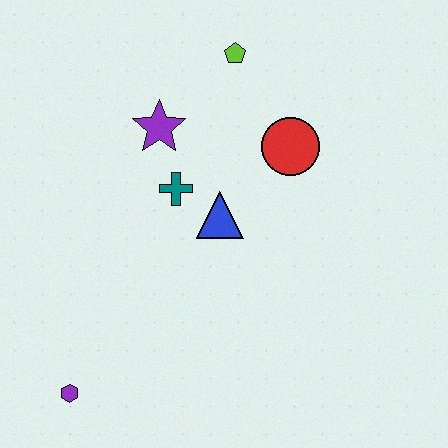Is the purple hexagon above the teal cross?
No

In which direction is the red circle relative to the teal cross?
The red circle is to the right of the teal cross.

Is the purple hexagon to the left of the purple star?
Yes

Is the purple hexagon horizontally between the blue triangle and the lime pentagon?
No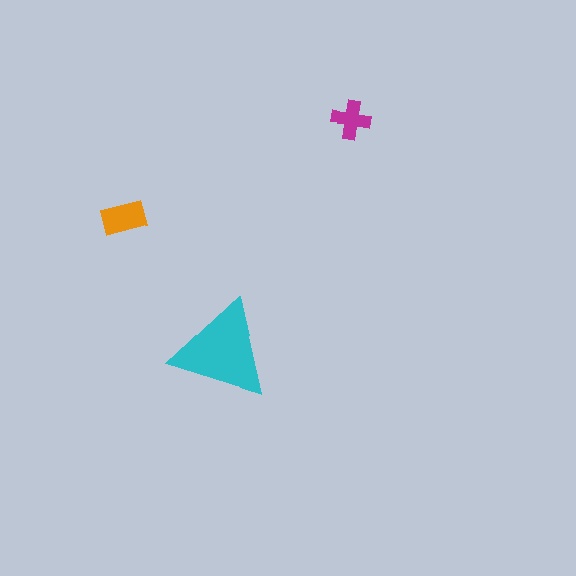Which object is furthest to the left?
The orange rectangle is leftmost.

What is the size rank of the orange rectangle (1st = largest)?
2nd.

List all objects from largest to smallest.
The cyan triangle, the orange rectangle, the magenta cross.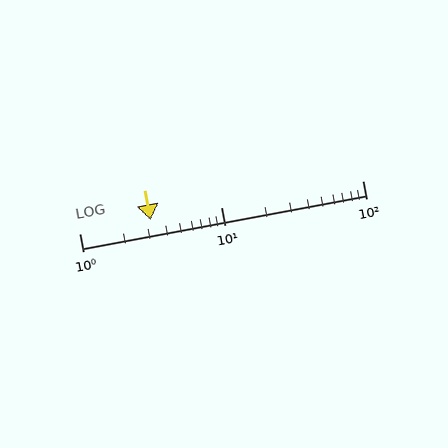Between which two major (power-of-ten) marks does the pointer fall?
The pointer is between 1 and 10.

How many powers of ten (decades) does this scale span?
The scale spans 2 decades, from 1 to 100.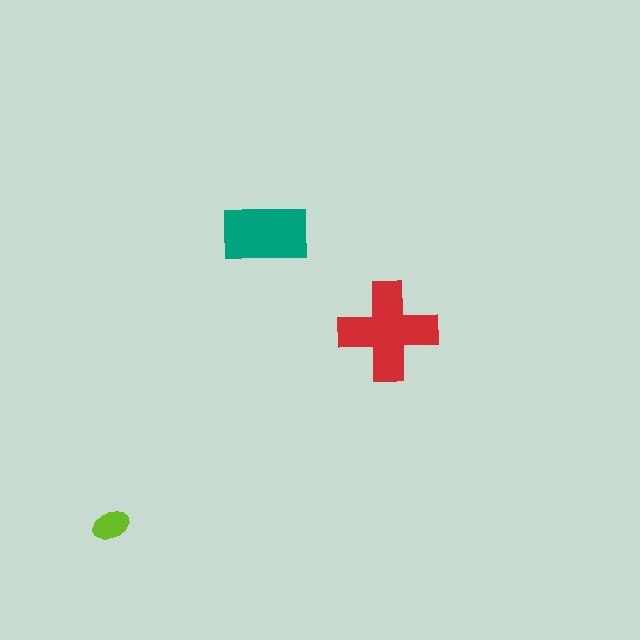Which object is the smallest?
The lime ellipse.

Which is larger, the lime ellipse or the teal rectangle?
The teal rectangle.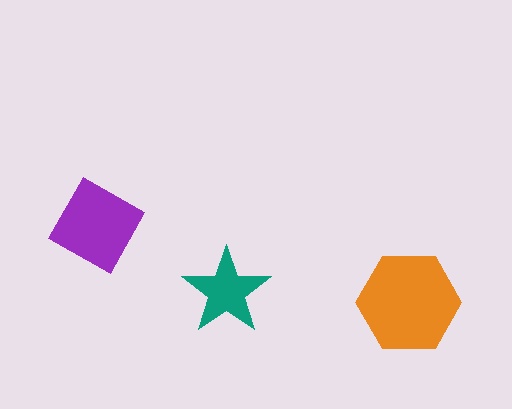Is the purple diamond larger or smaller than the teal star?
Larger.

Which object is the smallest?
The teal star.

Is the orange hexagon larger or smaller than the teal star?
Larger.